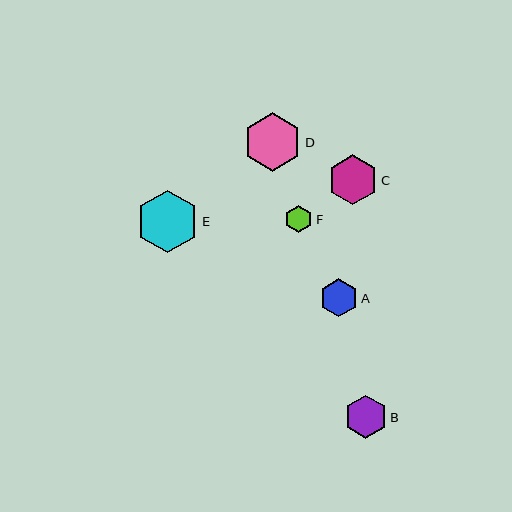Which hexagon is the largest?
Hexagon E is the largest with a size of approximately 63 pixels.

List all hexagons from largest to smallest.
From largest to smallest: E, D, C, B, A, F.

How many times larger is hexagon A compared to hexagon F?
Hexagon A is approximately 1.4 times the size of hexagon F.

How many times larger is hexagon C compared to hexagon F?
Hexagon C is approximately 1.8 times the size of hexagon F.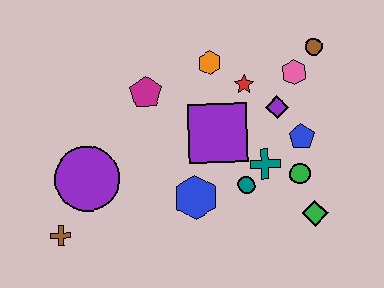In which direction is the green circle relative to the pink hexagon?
The green circle is below the pink hexagon.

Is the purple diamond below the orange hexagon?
Yes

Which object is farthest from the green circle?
The brown cross is farthest from the green circle.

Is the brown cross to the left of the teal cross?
Yes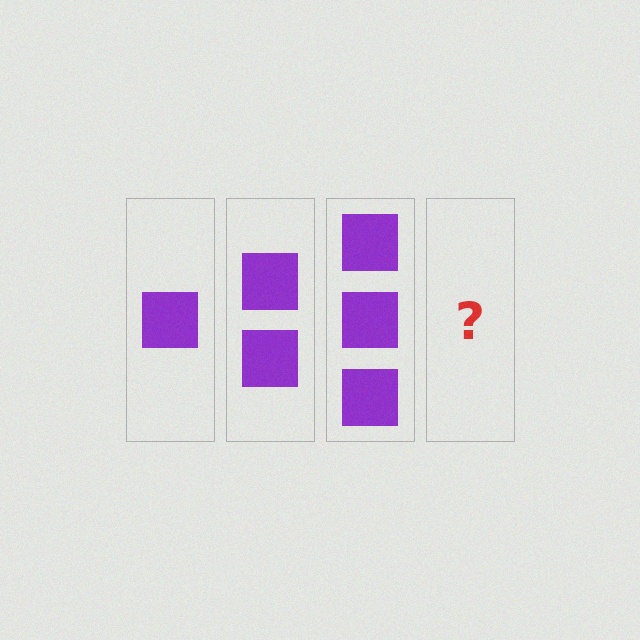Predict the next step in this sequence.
The next step is 4 squares.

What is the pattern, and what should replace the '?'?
The pattern is that each step adds one more square. The '?' should be 4 squares.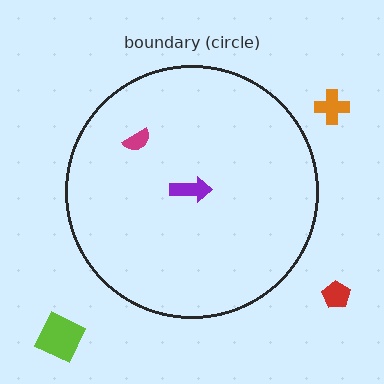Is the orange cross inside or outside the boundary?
Outside.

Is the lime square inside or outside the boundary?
Outside.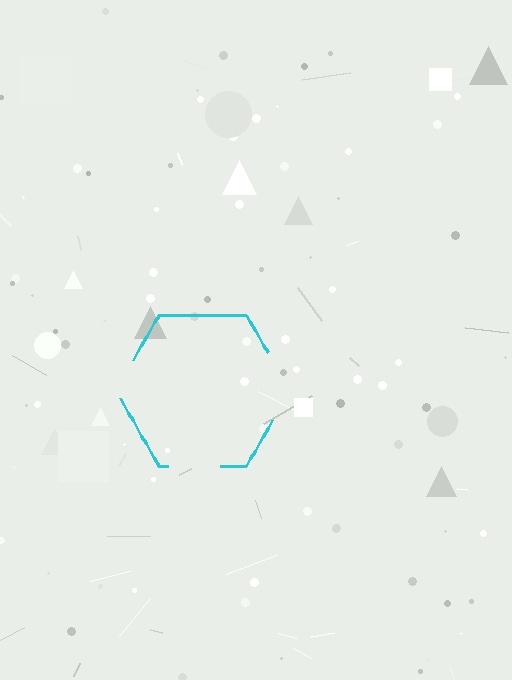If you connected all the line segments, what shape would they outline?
They would outline a hexagon.